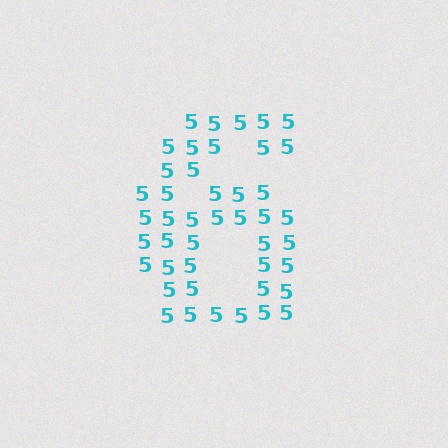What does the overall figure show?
The overall figure shows the digit 6.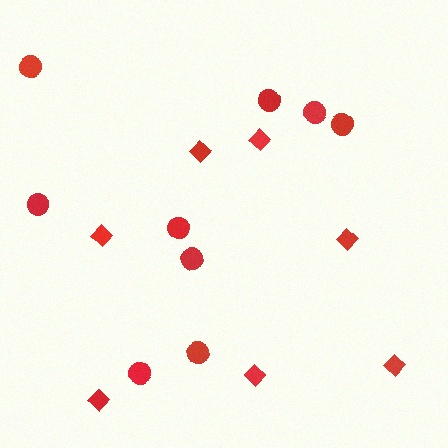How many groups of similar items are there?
There are 2 groups: one group of diamonds (7) and one group of circles (9).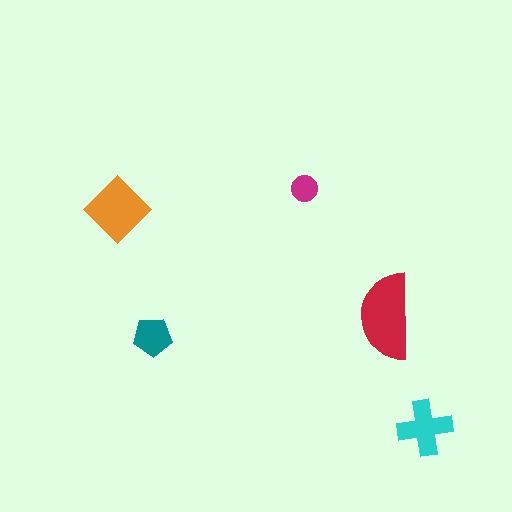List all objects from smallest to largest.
The magenta circle, the teal pentagon, the cyan cross, the orange diamond, the red semicircle.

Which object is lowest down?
The cyan cross is bottommost.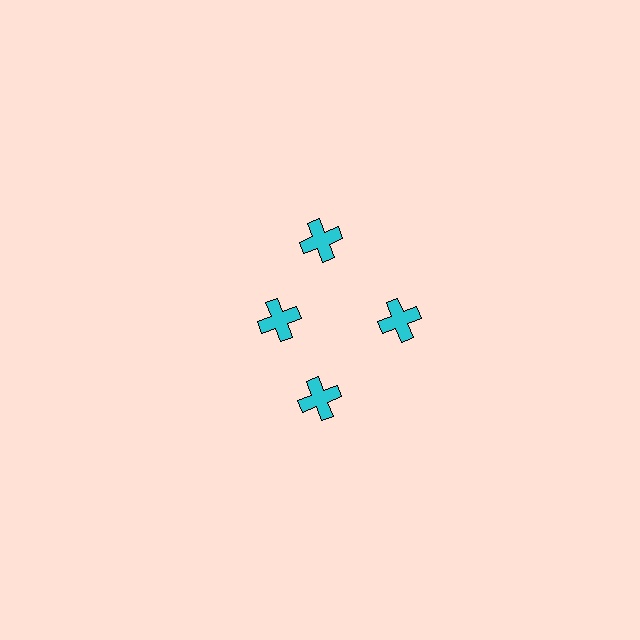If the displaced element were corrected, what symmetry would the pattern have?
It would have 4-fold rotational symmetry — the pattern would map onto itself every 90 degrees.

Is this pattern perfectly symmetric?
No. The 4 cyan crosses are arranged in a ring, but one element near the 9 o'clock position is pulled inward toward the center, breaking the 4-fold rotational symmetry.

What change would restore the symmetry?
The symmetry would be restored by moving it outward, back onto the ring so that all 4 crosses sit at equal angles and equal distance from the center.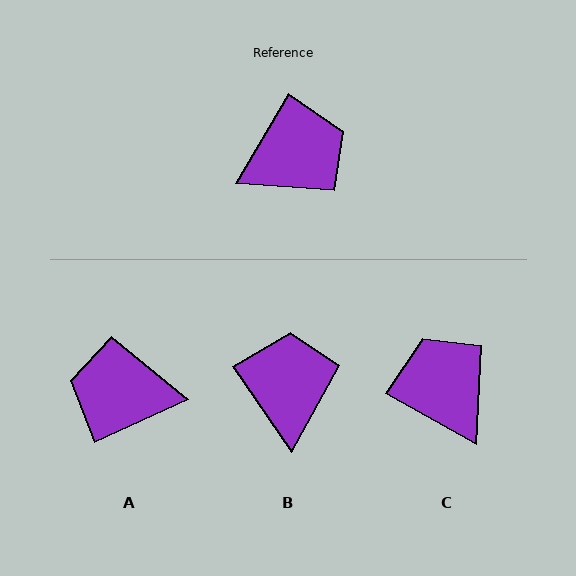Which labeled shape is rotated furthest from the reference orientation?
A, about 145 degrees away.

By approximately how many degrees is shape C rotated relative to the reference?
Approximately 91 degrees counter-clockwise.